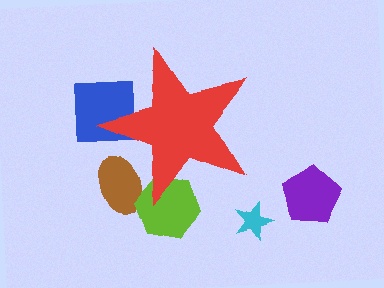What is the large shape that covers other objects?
A red star.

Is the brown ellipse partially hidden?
Yes, the brown ellipse is partially hidden behind the red star.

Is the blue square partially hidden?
Yes, the blue square is partially hidden behind the red star.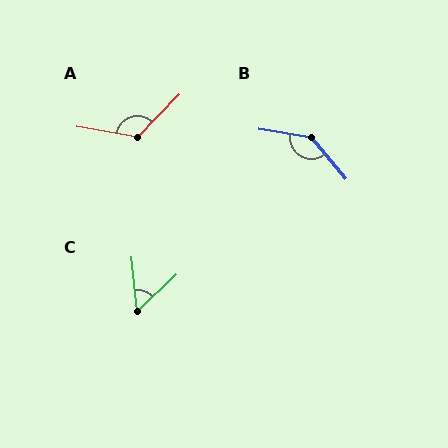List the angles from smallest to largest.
C (52°), A (124°), B (139°).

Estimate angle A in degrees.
Approximately 124 degrees.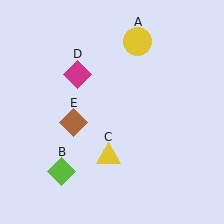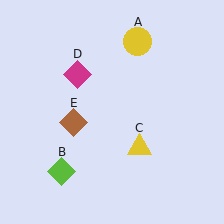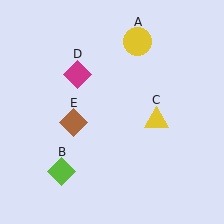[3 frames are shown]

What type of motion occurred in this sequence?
The yellow triangle (object C) rotated counterclockwise around the center of the scene.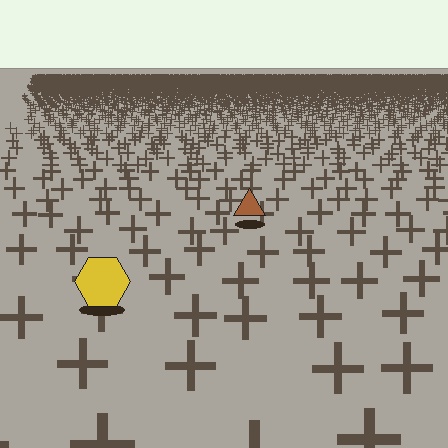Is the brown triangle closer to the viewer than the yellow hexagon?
No. The yellow hexagon is closer — you can tell from the texture gradient: the ground texture is coarser near it.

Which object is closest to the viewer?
The yellow hexagon is closest. The texture marks near it are larger and more spread out.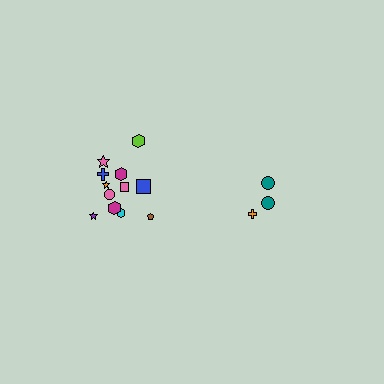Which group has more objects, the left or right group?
The left group.